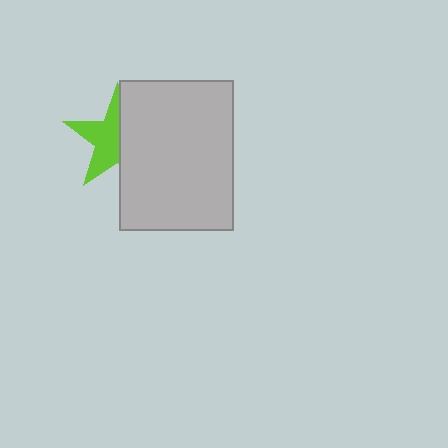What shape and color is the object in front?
The object in front is a light gray rectangle.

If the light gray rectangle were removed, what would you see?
You would see the complete lime star.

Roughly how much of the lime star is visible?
About half of it is visible (roughly 54%).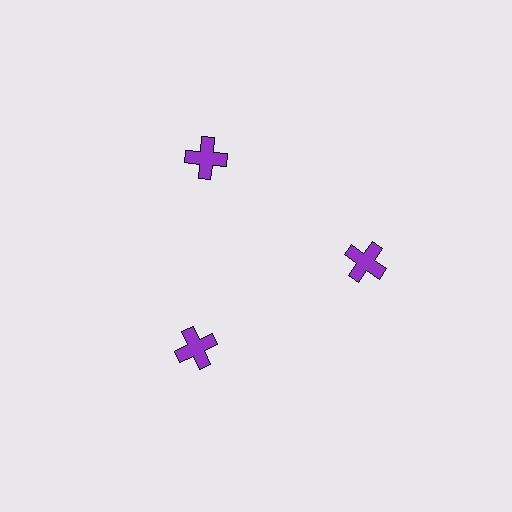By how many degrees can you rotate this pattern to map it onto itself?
The pattern maps onto itself every 120 degrees of rotation.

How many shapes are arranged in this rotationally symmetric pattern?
There are 3 shapes, arranged in 3 groups of 1.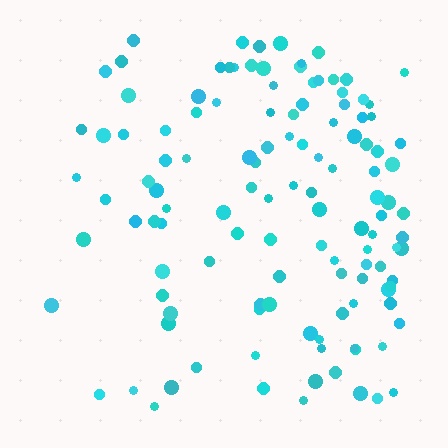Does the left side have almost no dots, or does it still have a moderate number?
Still a moderate number, just noticeably fewer than the right.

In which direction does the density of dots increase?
From left to right, with the right side densest.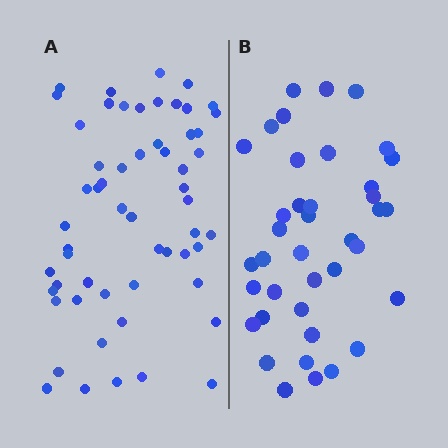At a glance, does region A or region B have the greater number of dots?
Region A (the left region) has more dots.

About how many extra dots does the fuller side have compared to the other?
Region A has approximately 20 more dots than region B.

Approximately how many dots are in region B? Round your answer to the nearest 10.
About 40 dots. (The exact count is 39, which rounds to 40.)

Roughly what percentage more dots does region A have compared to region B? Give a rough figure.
About 45% more.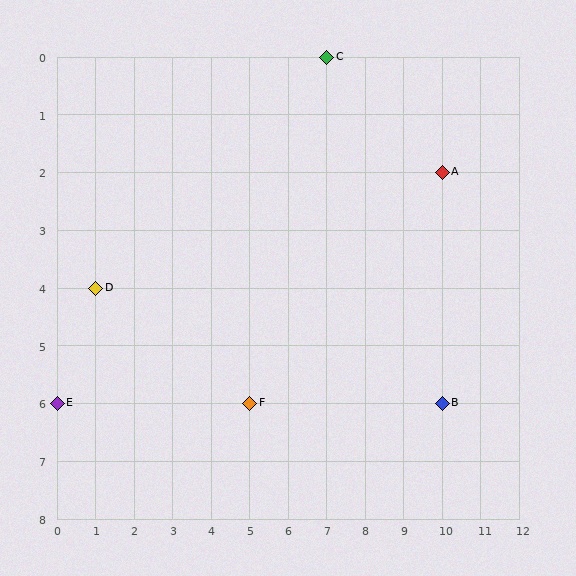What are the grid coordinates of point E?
Point E is at grid coordinates (0, 6).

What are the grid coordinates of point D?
Point D is at grid coordinates (1, 4).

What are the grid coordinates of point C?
Point C is at grid coordinates (7, 0).